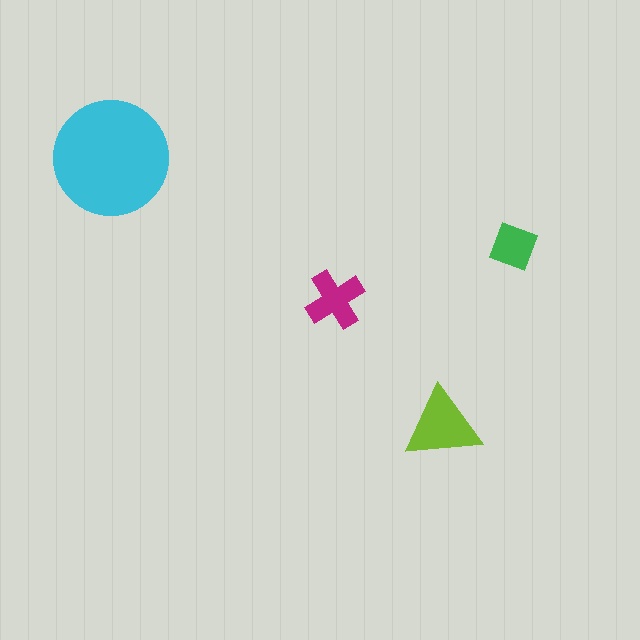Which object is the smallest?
The green square.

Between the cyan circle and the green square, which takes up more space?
The cyan circle.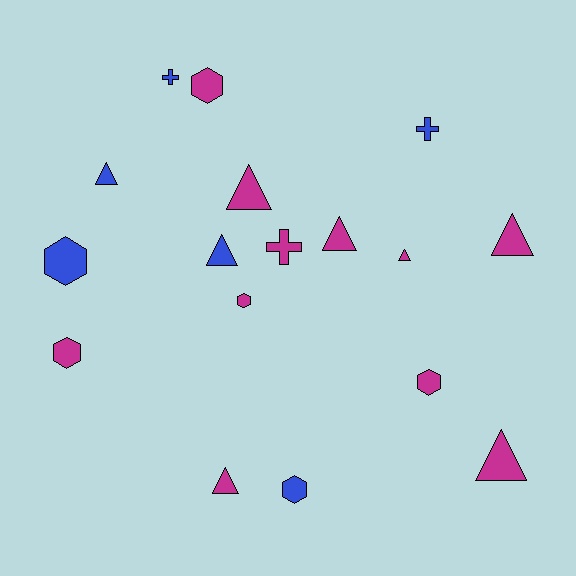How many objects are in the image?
There are 17 objects.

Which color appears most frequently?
Magenta, with 11 objects.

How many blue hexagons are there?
There are 2 blue hexagons.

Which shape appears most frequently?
Triangle, with 8 objects.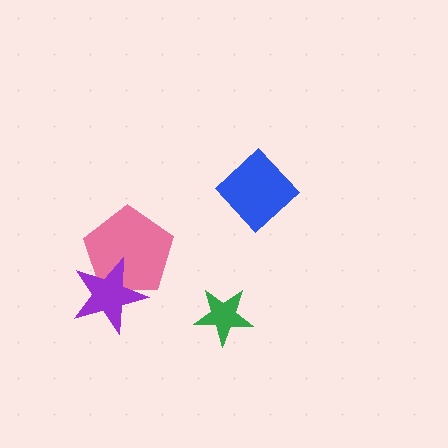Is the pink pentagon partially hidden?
Yes, it is partially covered by another shape.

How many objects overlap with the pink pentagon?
1 object overlaps with the pink pentagon.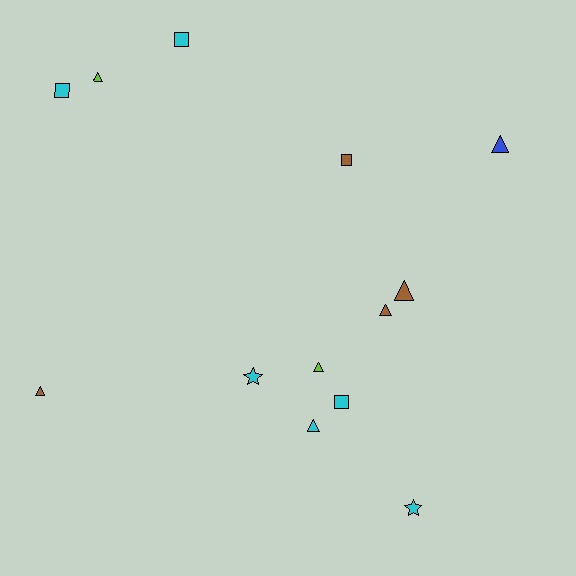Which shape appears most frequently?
Triangle, with 7 objects.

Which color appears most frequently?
Cyan, with 6 objects.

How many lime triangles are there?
There are 2 lime triangles.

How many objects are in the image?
There are 13 objects.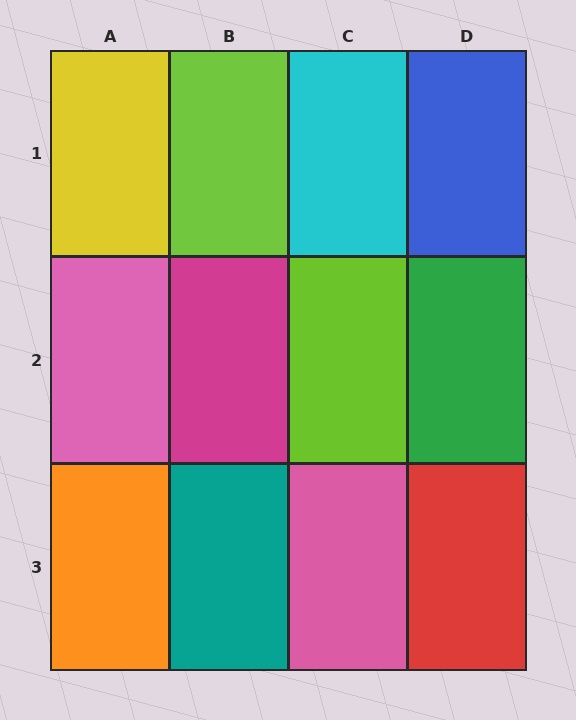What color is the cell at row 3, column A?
Orange.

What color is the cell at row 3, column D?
Red.